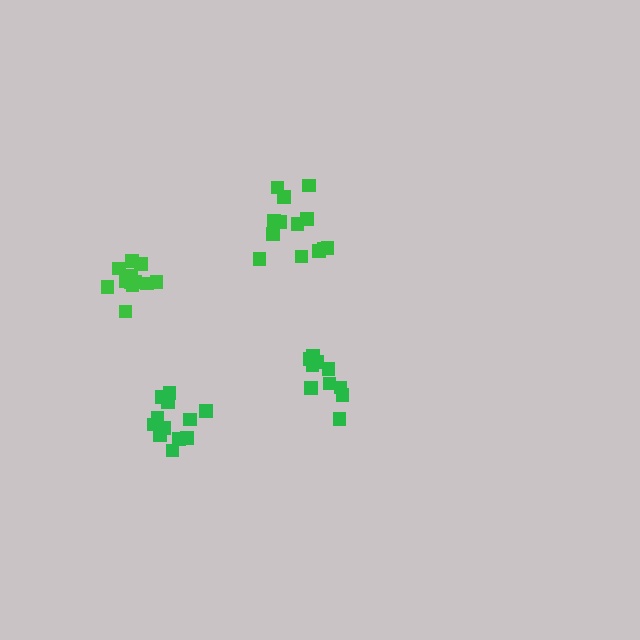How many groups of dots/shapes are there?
There are 4 groups.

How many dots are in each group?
Group 1: 13 dots, Group 2: 10 dots, Group 3: 12 dots, Group 4: 13 dots (48 total).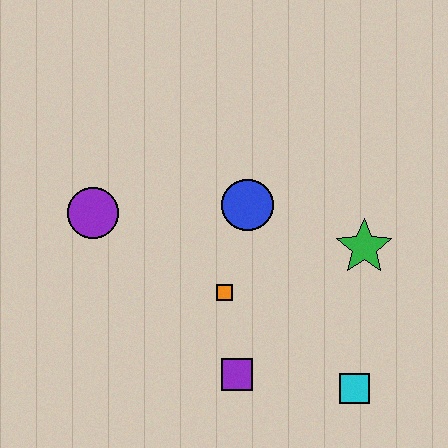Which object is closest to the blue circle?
The orange square is closest to the blue circle.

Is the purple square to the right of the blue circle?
No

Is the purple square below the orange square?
Yes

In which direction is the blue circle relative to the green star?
The blue circle is to the left of the green star.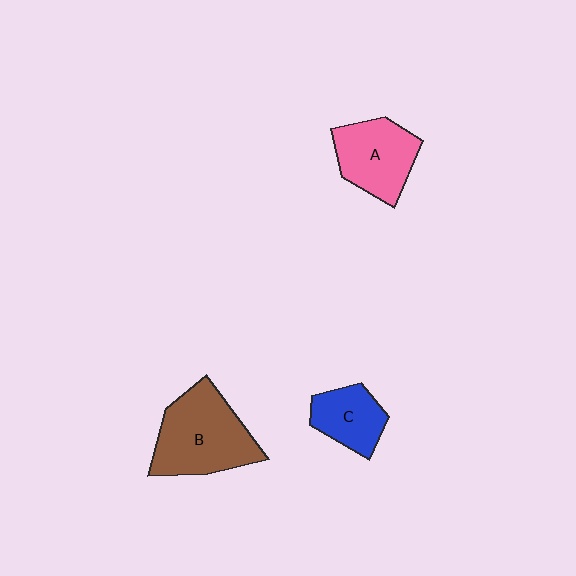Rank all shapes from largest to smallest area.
From largest to smallest: B (brown), A (pink), C (blue).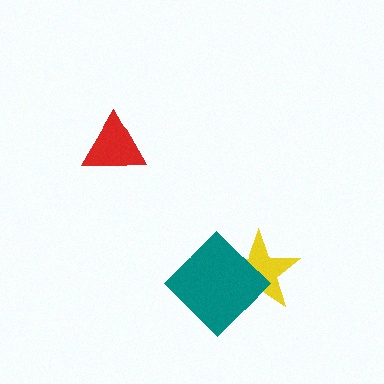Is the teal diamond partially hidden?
No, no other shape covers it.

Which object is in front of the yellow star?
The teal diamond is in front of the yellow star.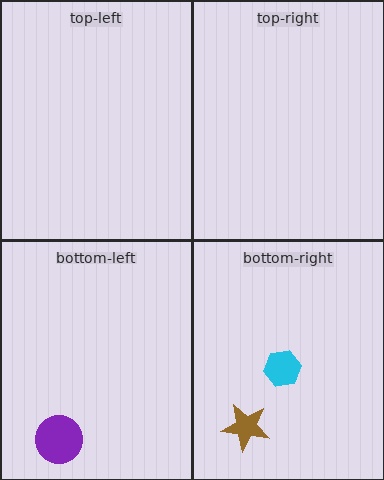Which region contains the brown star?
The bottom-right region.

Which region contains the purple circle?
The bottom-left region.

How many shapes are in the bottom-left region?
1.